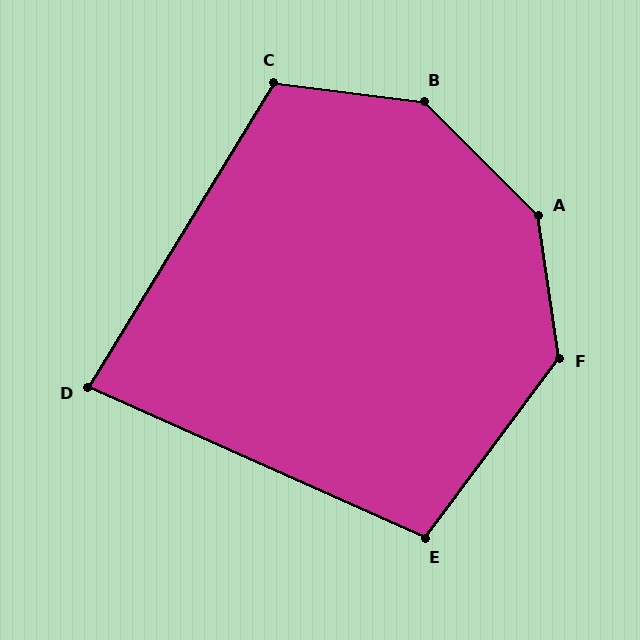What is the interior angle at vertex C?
Approximately 114 degrees (obtuse).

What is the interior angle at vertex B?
Approximately 142 degrees (obtuse).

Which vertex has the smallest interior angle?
D, at approximately 83 degrees.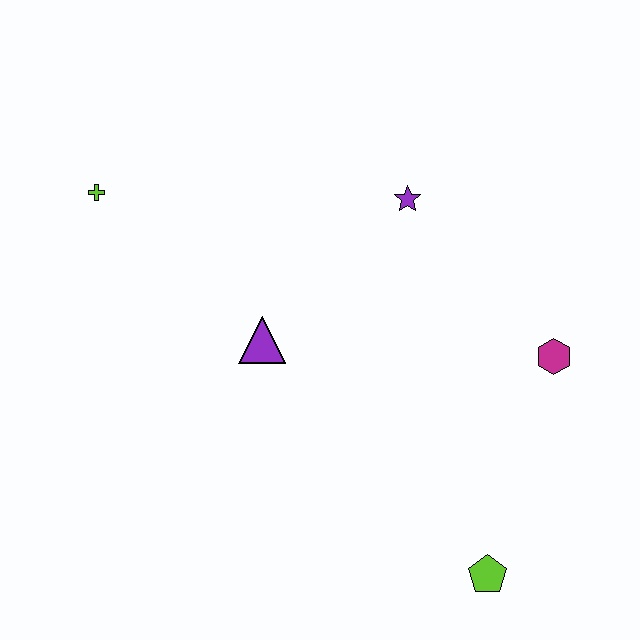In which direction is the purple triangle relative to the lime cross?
The purple triangle is to the right of the lime cross.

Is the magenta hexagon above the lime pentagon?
Yes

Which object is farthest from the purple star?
The lime pentagon is farthest from the purple star.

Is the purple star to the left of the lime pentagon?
Yes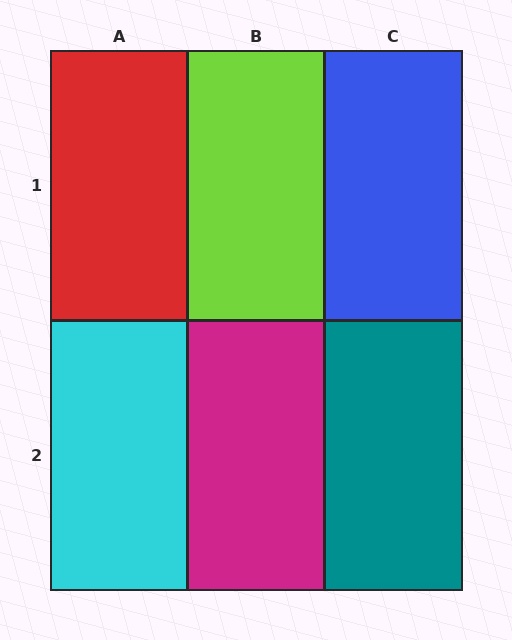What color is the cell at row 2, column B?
Magenta.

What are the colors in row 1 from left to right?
Red, lime, blue.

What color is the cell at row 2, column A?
Cyan.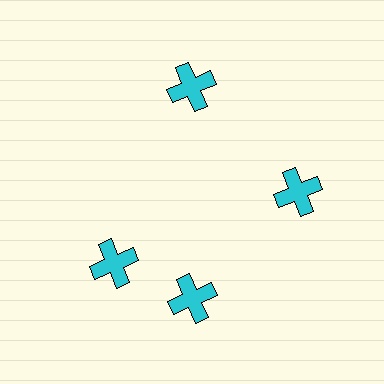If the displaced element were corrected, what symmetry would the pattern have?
It would have 4-fold rotational symmetry — the pattern would map onto itself every 90 degrees.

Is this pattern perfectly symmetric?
No. The 4 cyan crosses are arranged in a ring, but one element near the 9 o'clock position is rotated out of alignment along the ring, breaking the 4-fold rotational symmetry.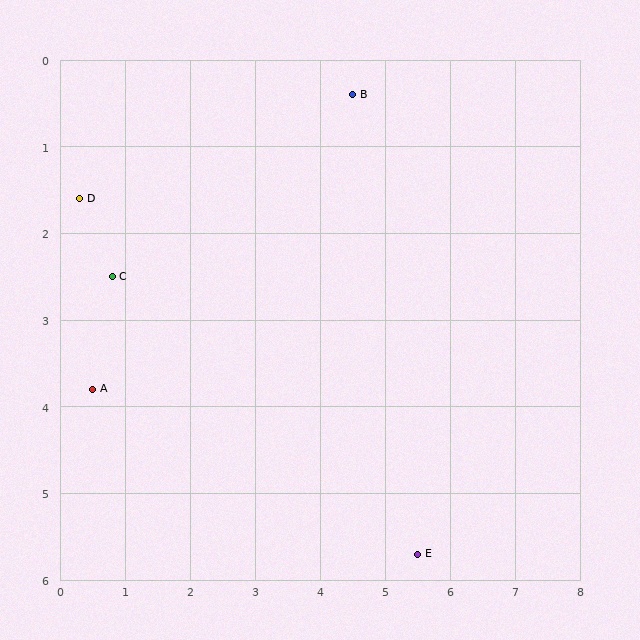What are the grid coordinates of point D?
Point D is at approximately (0.3, 1.6).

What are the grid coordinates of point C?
Point C is at approximately (0.8, 2.5).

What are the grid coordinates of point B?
Point B is at approximately (4.5, 0.4).